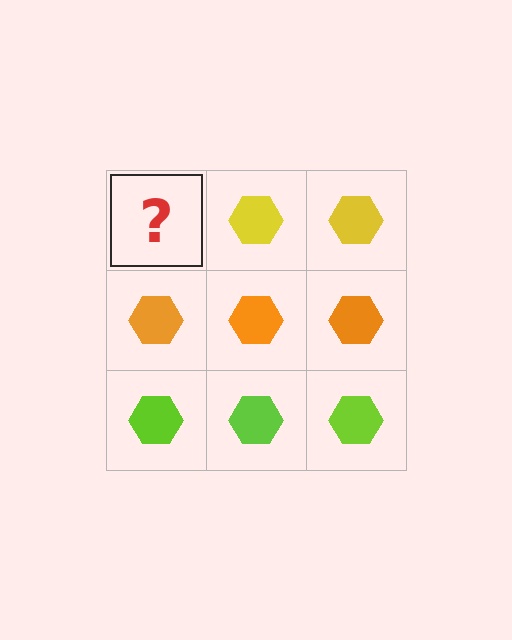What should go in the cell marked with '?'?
The missing cell should contain a yellow hexagon.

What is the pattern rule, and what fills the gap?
The rule is that each row has a consistent color. The gap should be filled with a yellow hexagon.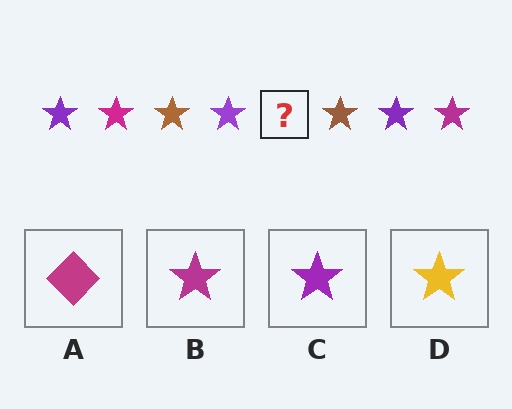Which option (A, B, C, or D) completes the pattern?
B.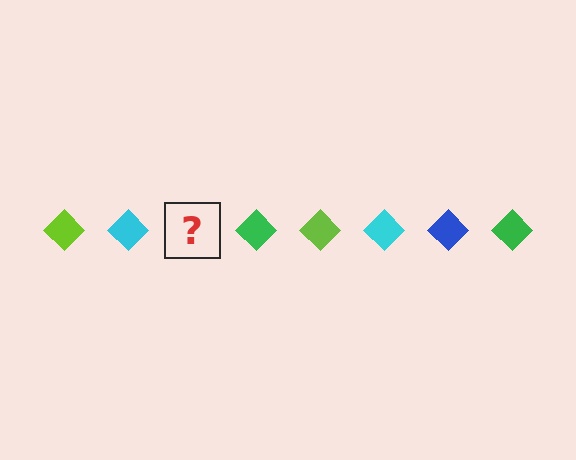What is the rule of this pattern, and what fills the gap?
The rule is that the pattern cycles through lime, cyan, blue, green diamonds. The gap should be filled with a blue diamond.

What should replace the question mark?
The question mark should be replaced with a blue diamond.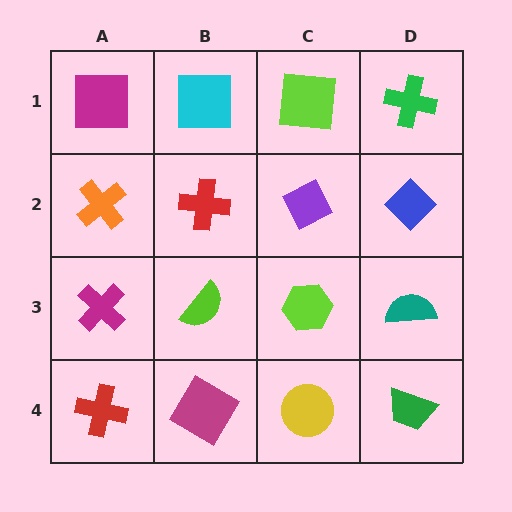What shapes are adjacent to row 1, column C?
A purple diamond (row 2, column C), a cyan square (row 1, column B), a green cross (row 1, column D).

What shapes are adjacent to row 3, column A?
An orange cross (row 2, column A), a red cross (row 4, column A), a lime semicircle (row 3, column B).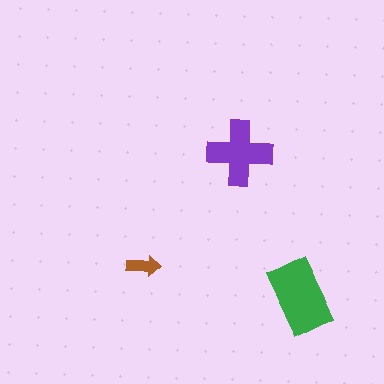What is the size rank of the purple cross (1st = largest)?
2nd.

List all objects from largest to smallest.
The green rectangle, the purple cross, the brown arrow.